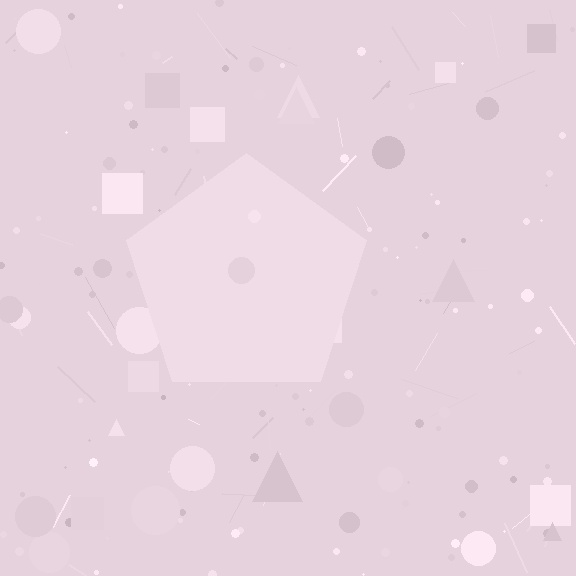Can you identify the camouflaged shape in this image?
The camouflaged shape is a pentagon.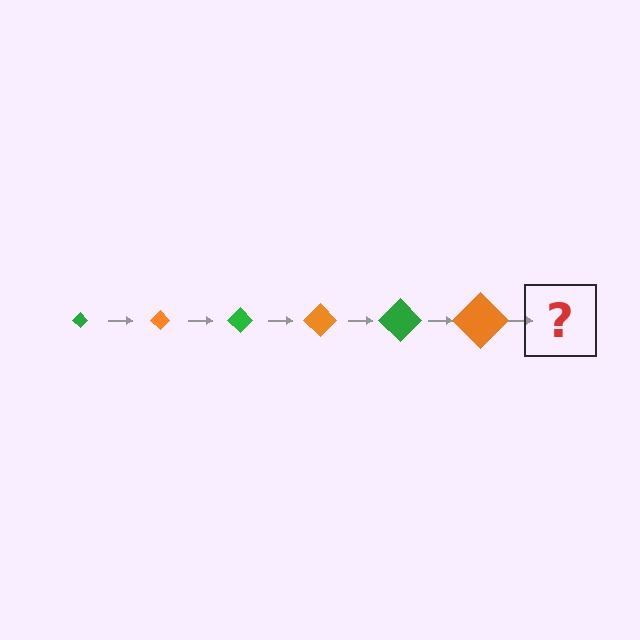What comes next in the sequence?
The next element should be a green diamond, larger than the previous one.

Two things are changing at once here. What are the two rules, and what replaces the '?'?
The two rules are that the diamond grows larger each step and the color cycles through green and orange. The '?' should be a green diamond, larger than the previous one.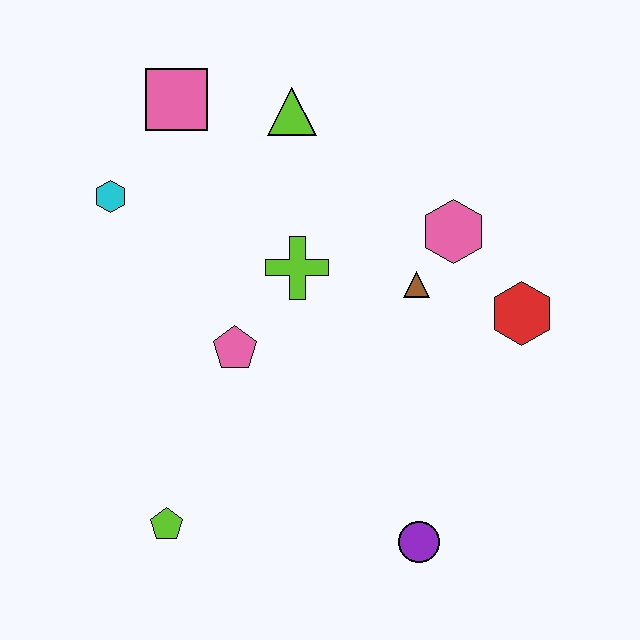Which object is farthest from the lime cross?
The purple circle is farthest from the lime cross.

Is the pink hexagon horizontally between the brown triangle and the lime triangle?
No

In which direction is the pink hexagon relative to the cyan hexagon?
The pink hexagon is to the right of the cyan hexagon.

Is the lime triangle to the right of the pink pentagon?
Yes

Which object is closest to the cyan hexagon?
The pink square is closest to the cyan hexagon.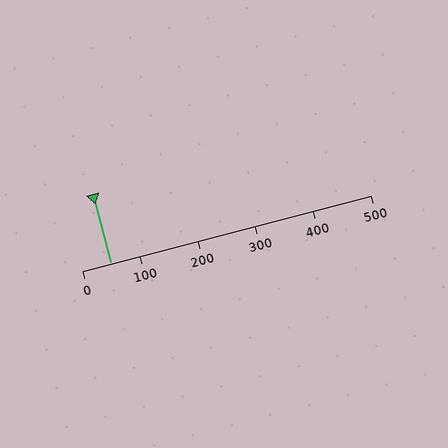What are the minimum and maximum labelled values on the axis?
The axis runs from 0 to 500.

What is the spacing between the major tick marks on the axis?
The major ticks are spaced 100 apart.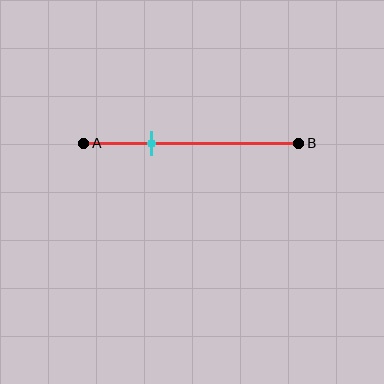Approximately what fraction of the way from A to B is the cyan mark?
The cyan mark is approximately 30% of the way from A to B.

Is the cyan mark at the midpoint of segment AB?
No, the mark is at about 30% from A, not at the 50% midpoint.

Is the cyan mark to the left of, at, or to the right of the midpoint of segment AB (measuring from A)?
The cyan mark is to the left of the midpoint of segment AB.